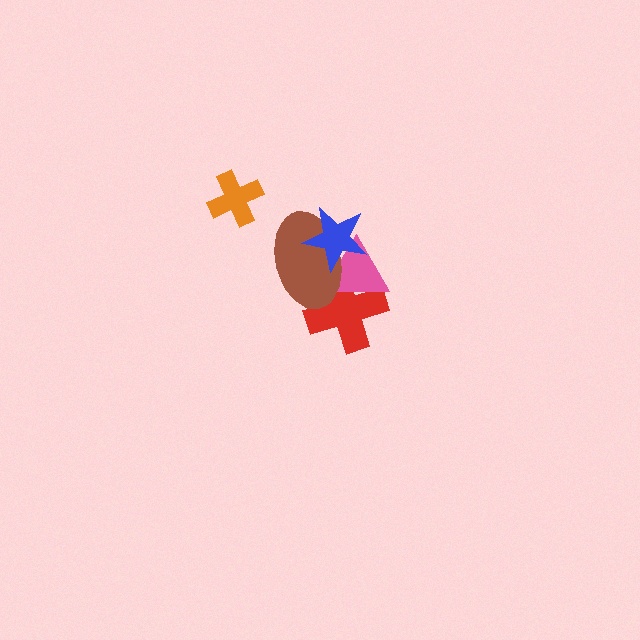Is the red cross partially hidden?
Yes, it is partially covered by another shape.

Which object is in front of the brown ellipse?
The blue star is in front of the brown ellipse.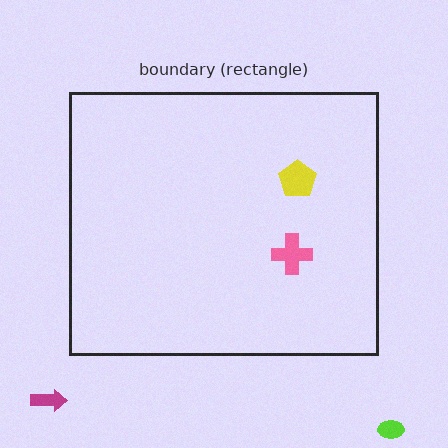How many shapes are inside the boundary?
2 inside, 2 outside.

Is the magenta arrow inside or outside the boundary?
Outside.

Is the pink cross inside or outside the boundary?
Inside.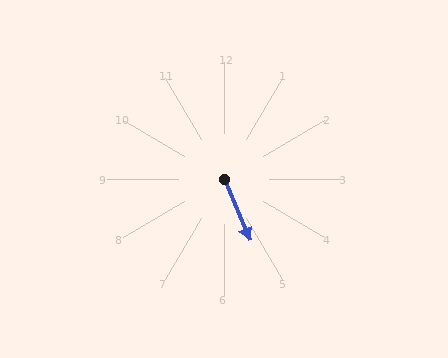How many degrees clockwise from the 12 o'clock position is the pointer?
Approximately 157 degrees.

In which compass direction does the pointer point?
Southeast.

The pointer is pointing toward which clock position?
Roughly 5 o'clock.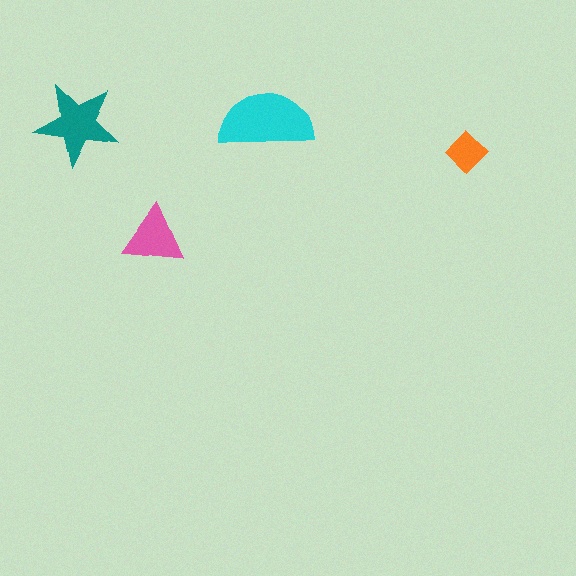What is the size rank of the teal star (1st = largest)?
2nd.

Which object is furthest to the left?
The teal star is leftmost.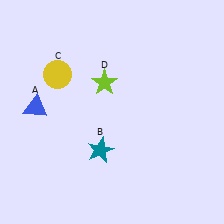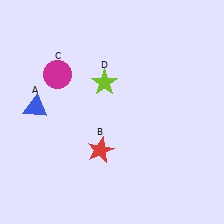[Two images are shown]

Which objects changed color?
B changed from teal to red. C changed from yellow to magenta.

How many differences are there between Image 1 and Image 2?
There are 2 differences between the two images.